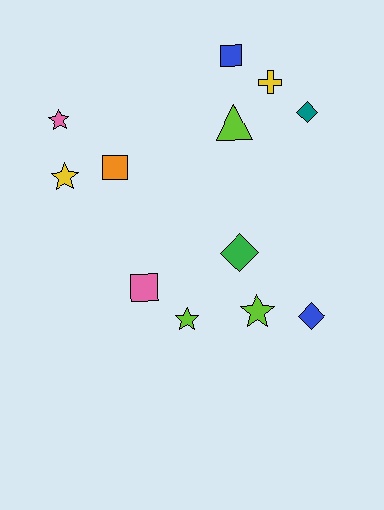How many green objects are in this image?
There is 1 green object.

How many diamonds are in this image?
There are 3 diamonds.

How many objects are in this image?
There are 12 objects.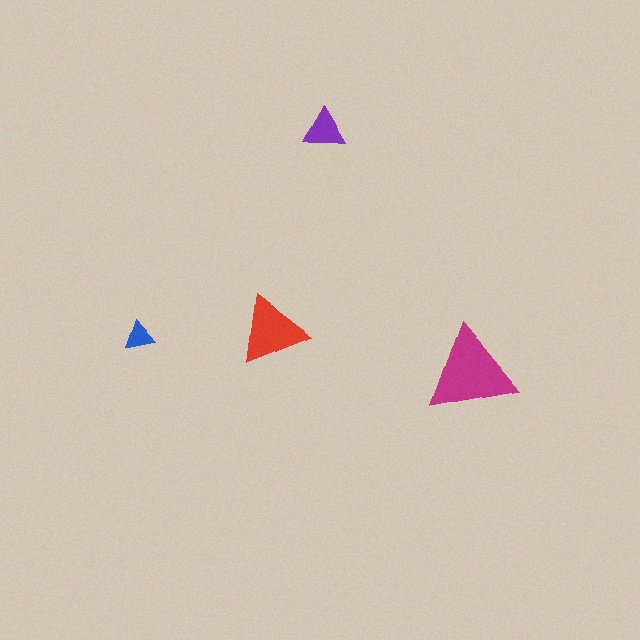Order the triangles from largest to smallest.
the magenta one, the red one, the purple one, the blue one.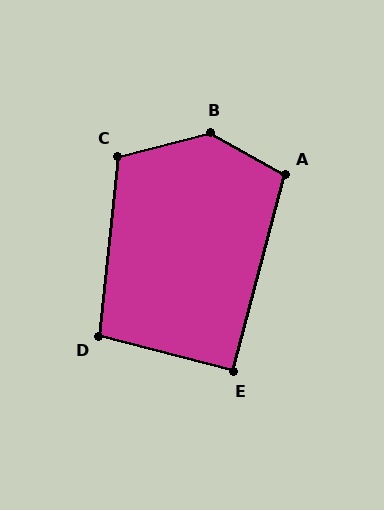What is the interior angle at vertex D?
Approximately 99 degrees (obtuse).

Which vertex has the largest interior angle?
B, at approximately 137 degrees.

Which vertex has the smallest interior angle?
E, at approximately 90 degrees.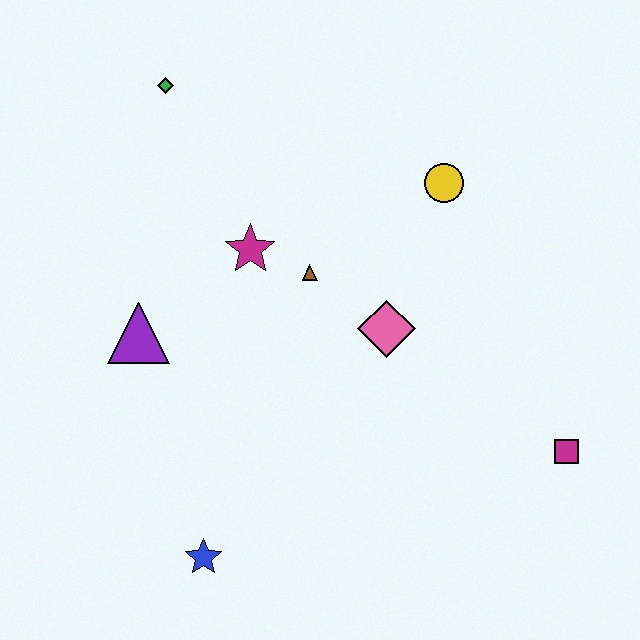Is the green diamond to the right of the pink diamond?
No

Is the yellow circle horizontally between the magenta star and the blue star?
No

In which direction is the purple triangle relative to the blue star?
The purple triangle is above the blue star.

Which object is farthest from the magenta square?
The green diamond is farthest from the magenta square.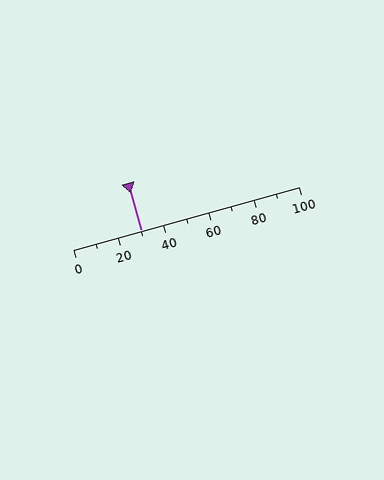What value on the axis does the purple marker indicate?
The marker indicates approximately 30.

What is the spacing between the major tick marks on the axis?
The major ticks are spaced 20 apart.